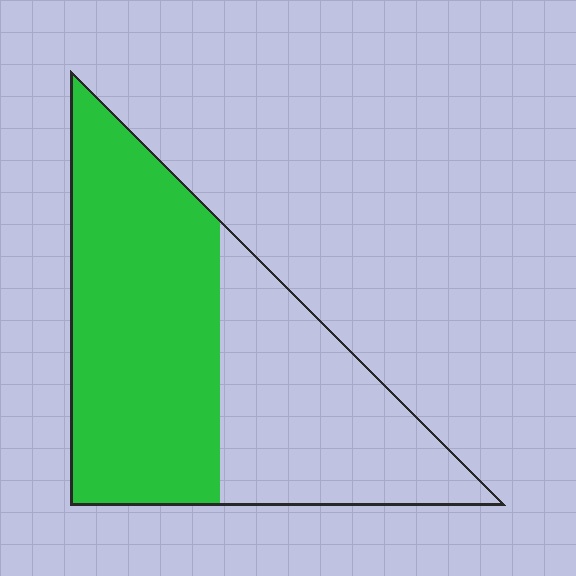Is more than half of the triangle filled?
Yes.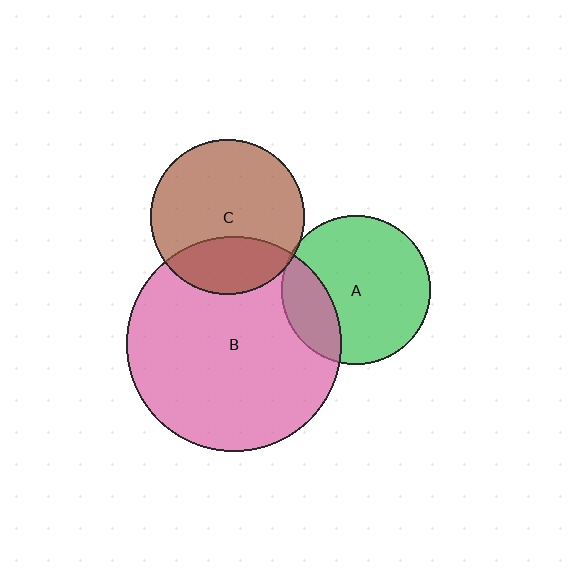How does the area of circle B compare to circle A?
Approximately 2.1 times.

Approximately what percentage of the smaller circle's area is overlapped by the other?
Approximately 25%.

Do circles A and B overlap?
Yes.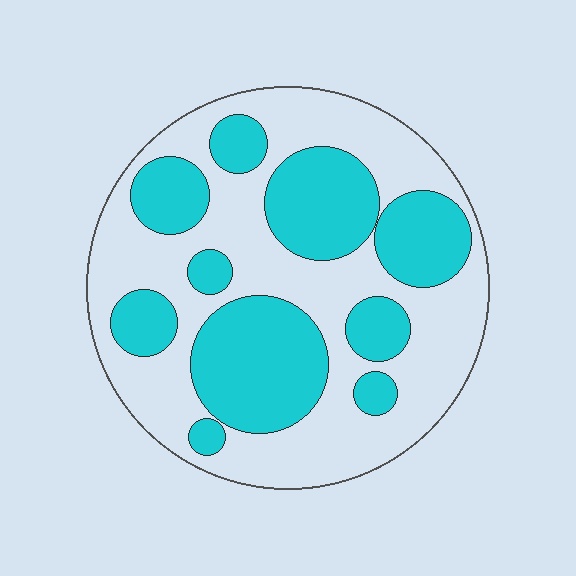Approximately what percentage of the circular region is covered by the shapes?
Approximately 40%.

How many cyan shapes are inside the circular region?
10.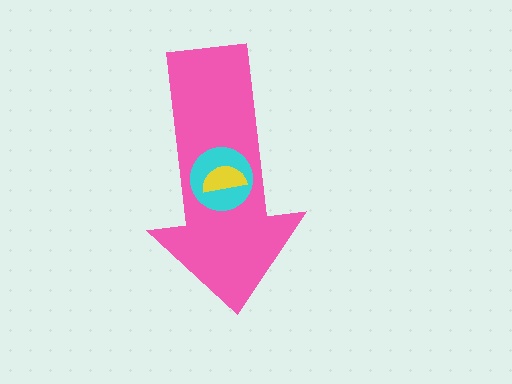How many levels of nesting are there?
3.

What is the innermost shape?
The yellow semicircle.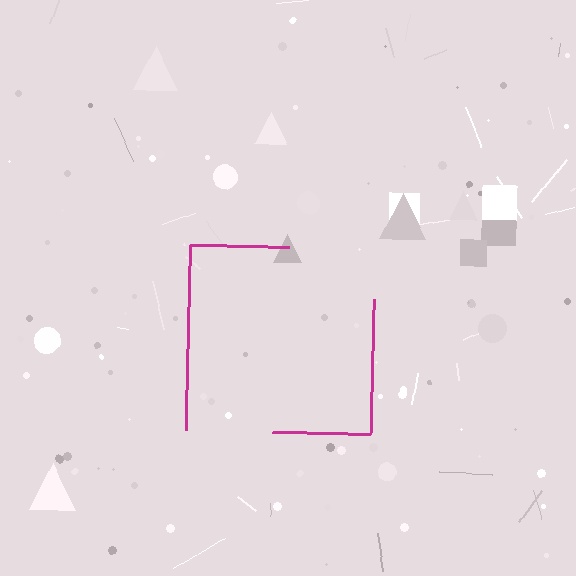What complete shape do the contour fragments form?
The contour fragments form a square.